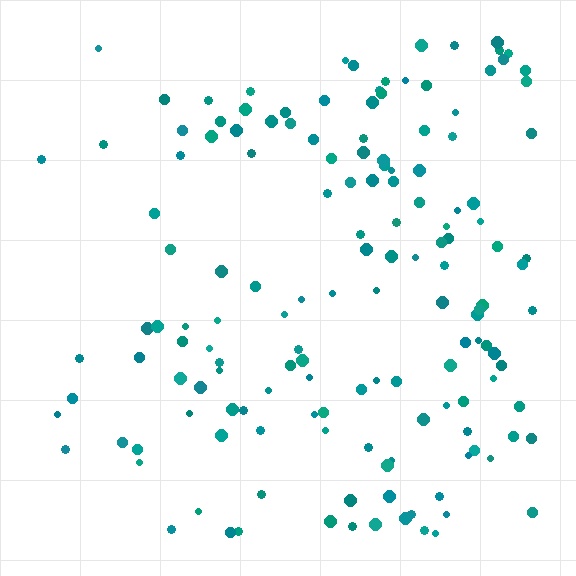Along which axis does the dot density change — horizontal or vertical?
Horizontal.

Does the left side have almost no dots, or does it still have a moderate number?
Still a moderate number, just noticeably fewer than the right.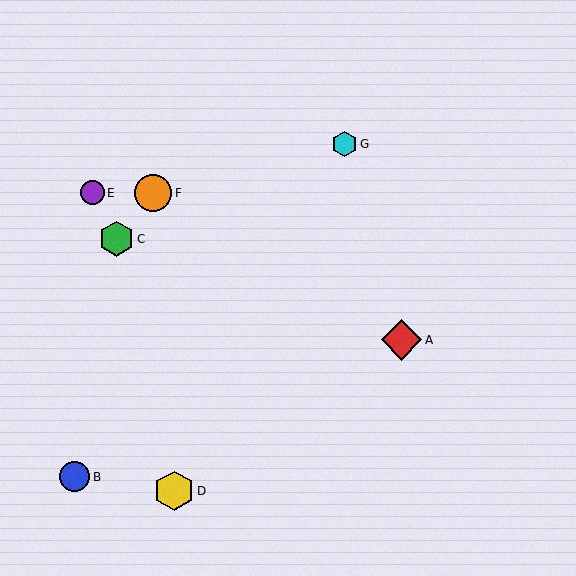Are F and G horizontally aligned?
No, F is at y≈193 and G is at y≈144.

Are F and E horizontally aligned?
Yes, both are at y≈193.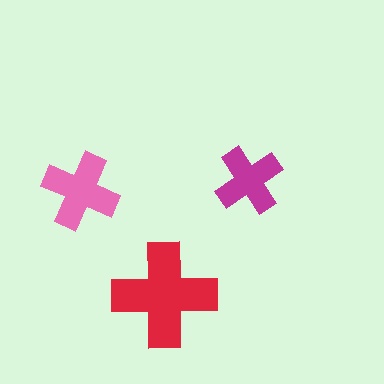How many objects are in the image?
There are 3 objects in the image.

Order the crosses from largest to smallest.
the red one, the pink one, the magenta one.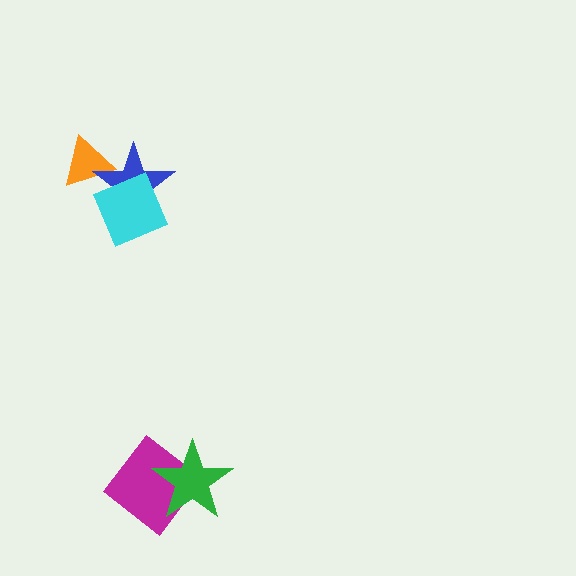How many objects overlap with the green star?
1 object overlaps with the green star.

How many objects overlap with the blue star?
2 objects overlap with the blue star.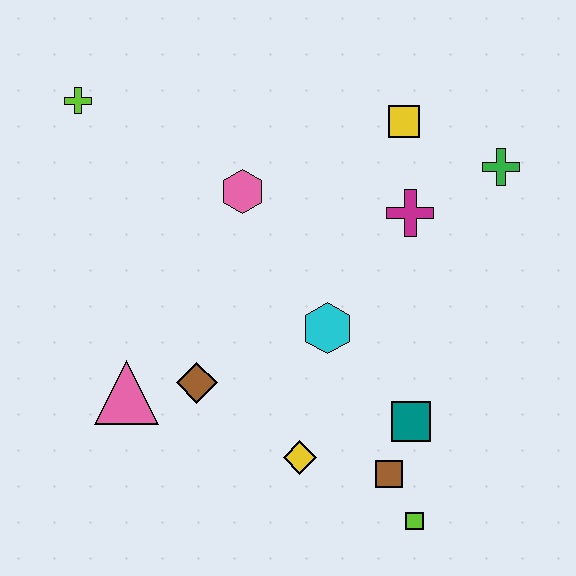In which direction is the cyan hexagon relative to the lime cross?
The cyan hexagon is to the right of the lime cross.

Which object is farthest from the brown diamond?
The green cross is farthest from the brown diamond.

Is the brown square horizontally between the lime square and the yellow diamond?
Yes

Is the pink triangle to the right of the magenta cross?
No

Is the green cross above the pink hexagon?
Yes